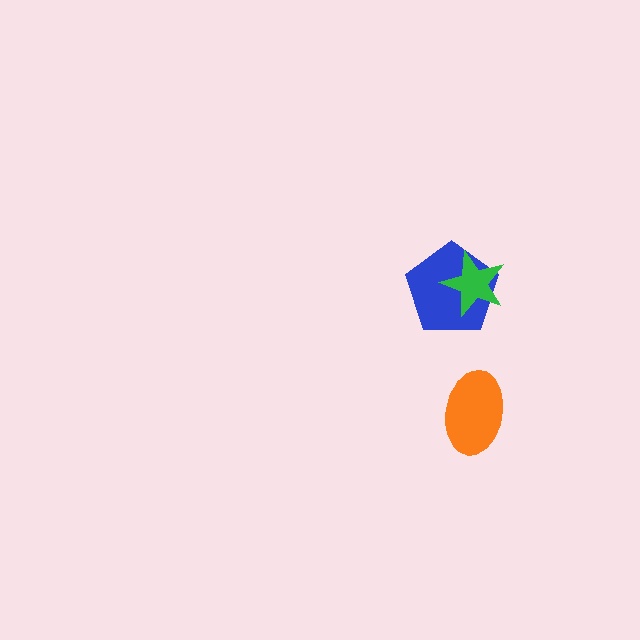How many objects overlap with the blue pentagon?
1 object overlaps with the blue pentagon.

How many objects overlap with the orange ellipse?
0 objects overlap with the orange ellipse.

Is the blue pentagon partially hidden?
Yes, it is partially covered by another shape.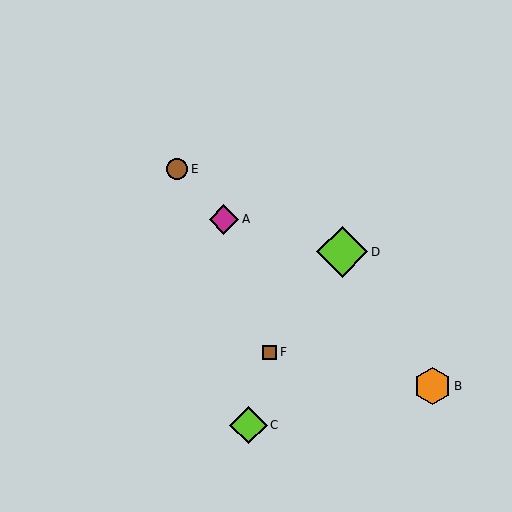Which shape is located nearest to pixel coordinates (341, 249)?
The lime diamond (labeled D) at (342, 252) is nearest to that location.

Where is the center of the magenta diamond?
The center of the magenta diamond is at (224, 219).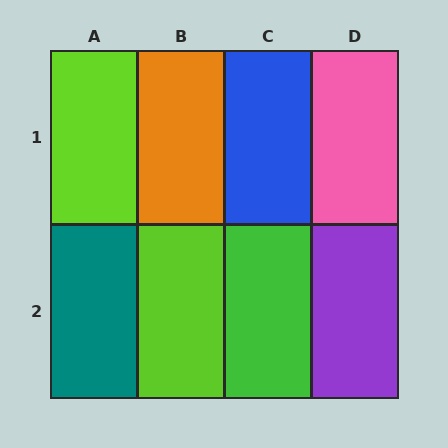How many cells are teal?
1 cell is teal.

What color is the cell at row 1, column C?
Blue.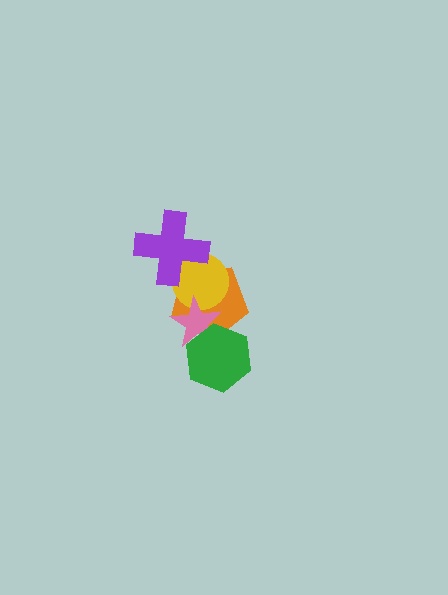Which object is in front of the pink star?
The green hexagon is in front of the pink star.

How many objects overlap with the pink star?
3 objects overlap with the pink star.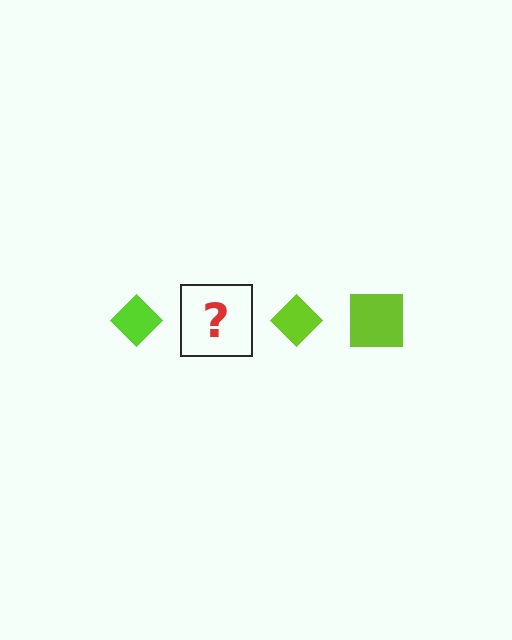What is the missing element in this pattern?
The missing element is a lime square.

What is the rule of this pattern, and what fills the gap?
The rule is that the pattern cycles through diamond, square shapes in lime. The gap should be filled with a lime square.